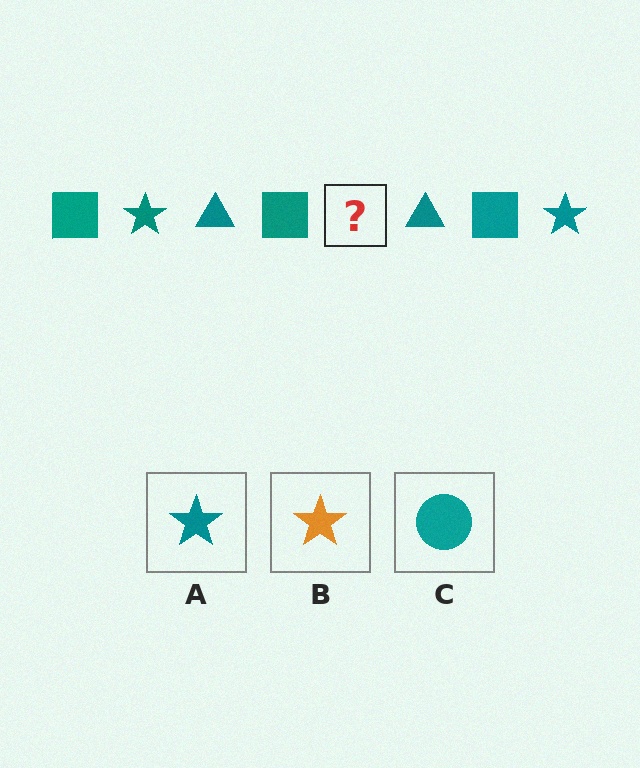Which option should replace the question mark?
Option A.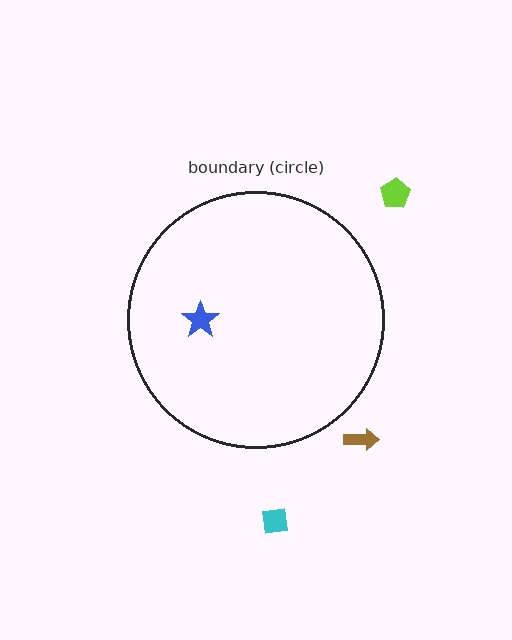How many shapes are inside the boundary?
1 inside, 3 outside.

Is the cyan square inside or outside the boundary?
Outside.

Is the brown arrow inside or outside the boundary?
Outside.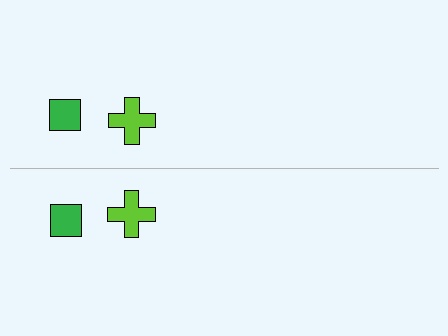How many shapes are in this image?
There are 4 shapes in this image.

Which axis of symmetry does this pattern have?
The pattern has a horizontal axis of symmetry running through the center of the image.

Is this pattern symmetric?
Yes, this pattern has bilateral (reflection) symmetry.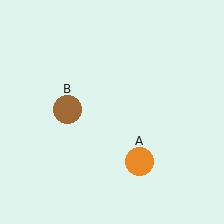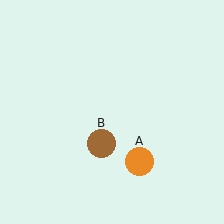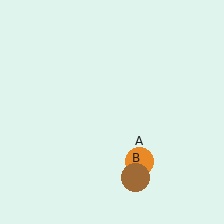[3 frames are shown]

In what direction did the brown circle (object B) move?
The brown circle (object B) moved down and to the right.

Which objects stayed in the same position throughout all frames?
Orange circle (object A) remained stationary.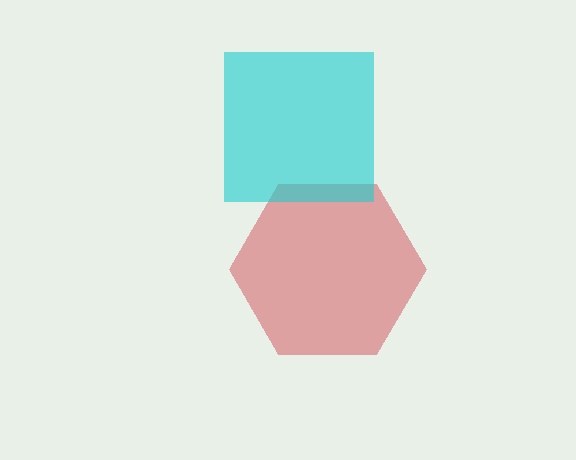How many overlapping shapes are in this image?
There are 2 overlapping shapes in the image.